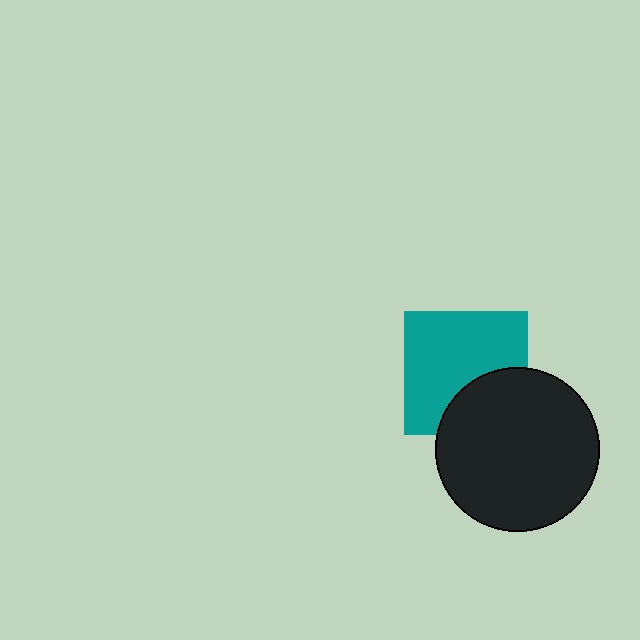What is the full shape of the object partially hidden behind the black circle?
The partially hidden object is a teal square.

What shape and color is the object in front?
The object in front is a black circle.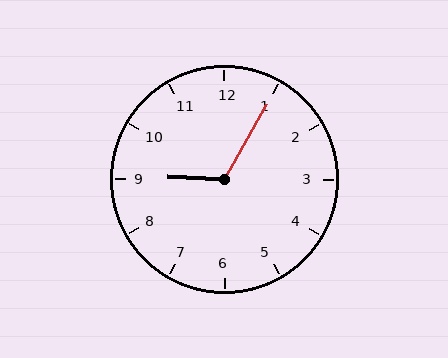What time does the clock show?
9:05.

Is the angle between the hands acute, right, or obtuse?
It is obtuse.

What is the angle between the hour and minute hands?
Approximately 118 degrees.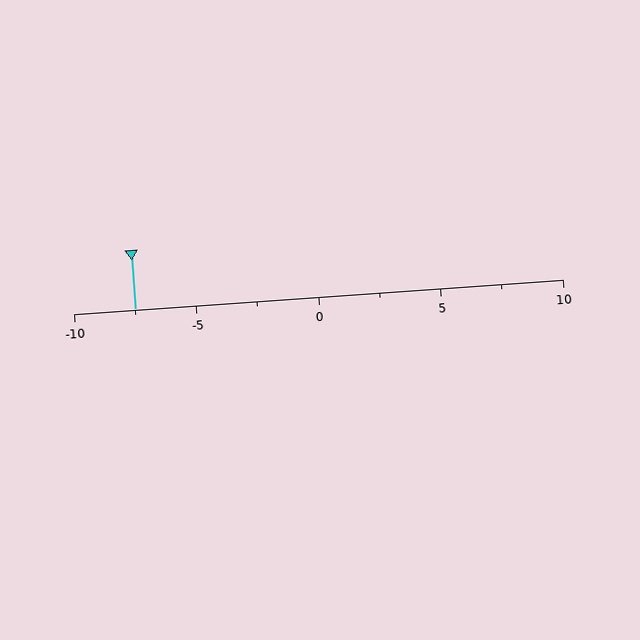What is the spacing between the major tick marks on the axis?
The major ticks are spaced 5 apart.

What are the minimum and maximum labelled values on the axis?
The axis runs from -10 to 10.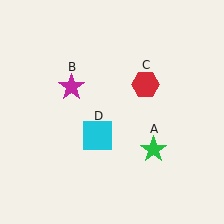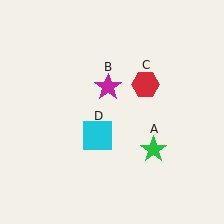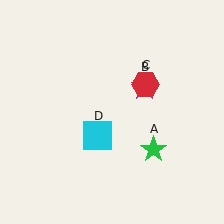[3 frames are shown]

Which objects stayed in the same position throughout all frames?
Green star (object A) and red hexagon (object C) and cyan square (object D) remained stationary.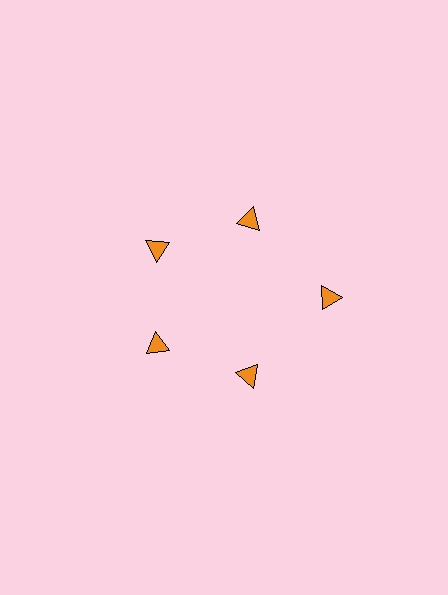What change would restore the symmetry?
The symmetry would be restored by moving it inward, back onto the ring so that all 5 triangles sit at equal angles and equal distance from the center.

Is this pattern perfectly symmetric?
No. The 5 orange triangles are arranged in a ring, but one element near the 3 o'clock position is pushed outward from the center, breaking the 5-fold rotational symmetry.